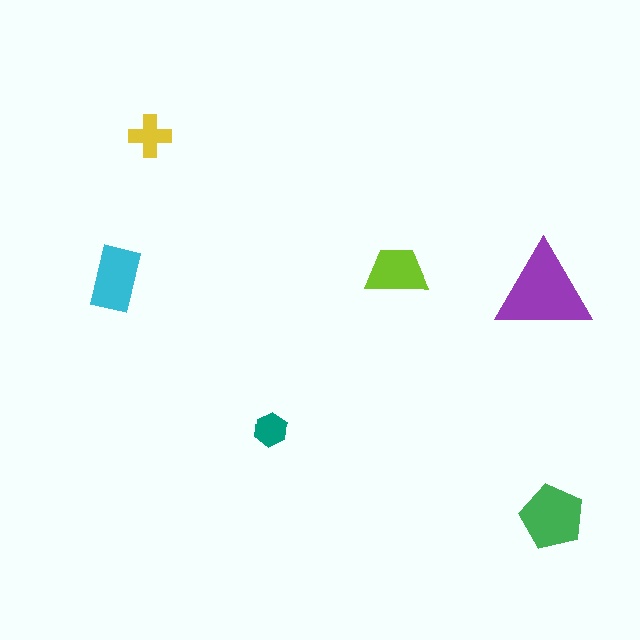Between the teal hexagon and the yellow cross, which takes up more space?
The yellow cross.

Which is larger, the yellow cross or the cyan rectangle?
The cyan rectangle.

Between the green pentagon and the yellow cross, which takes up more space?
The green pentagon.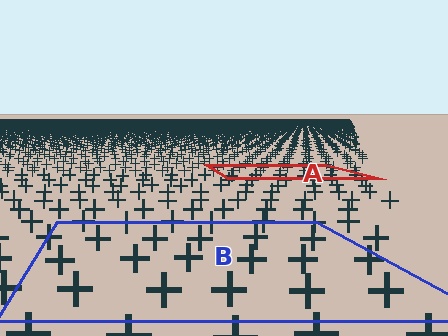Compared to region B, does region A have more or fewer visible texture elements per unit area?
Region A has more texture elements per unit area — they are packed more densely because it is farther away.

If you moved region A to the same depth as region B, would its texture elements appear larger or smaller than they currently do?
They would appear larger. At a closer depth, the same texture elements are projected at a bigger on-screen size.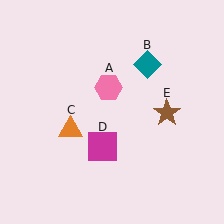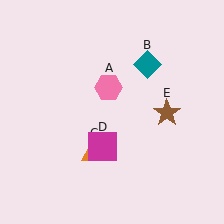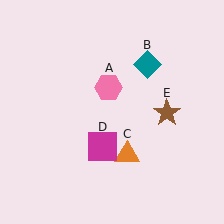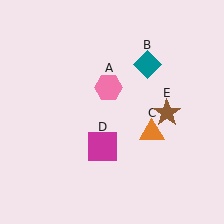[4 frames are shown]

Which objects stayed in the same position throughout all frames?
Pink hexagon (object A) and teal diamond (object B) and magenta square (object D) and brown star (object E) remained stationary.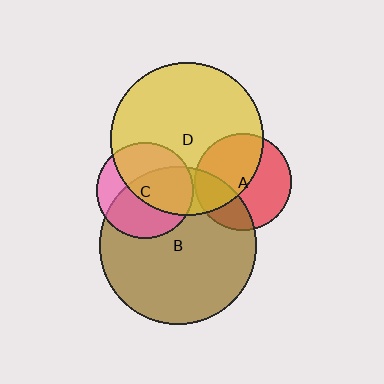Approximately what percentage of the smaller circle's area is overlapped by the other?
Approximately 65%.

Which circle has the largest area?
Circle B (brown).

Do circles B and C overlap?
Yes.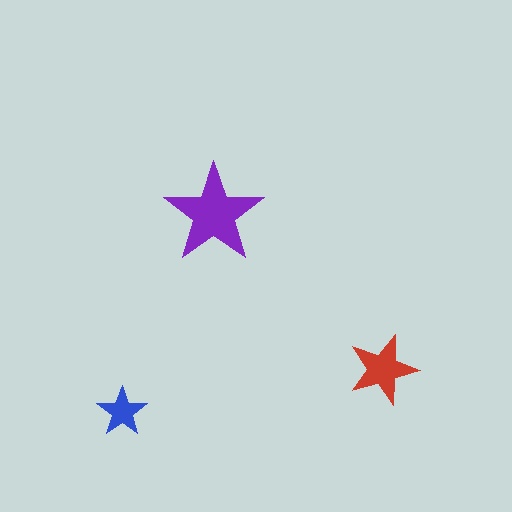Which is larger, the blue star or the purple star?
The purple one.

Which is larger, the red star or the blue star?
The red one.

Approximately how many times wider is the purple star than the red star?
About 1.5 times wider.